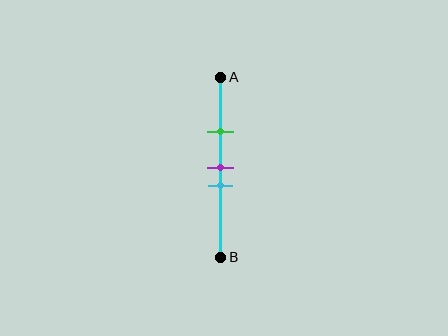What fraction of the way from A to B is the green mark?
The green mark is approximately 30% (0.3) of the way from A to B.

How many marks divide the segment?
There are 3 marks dividing the segment.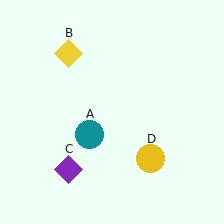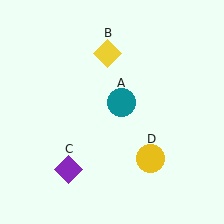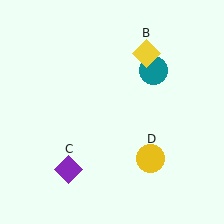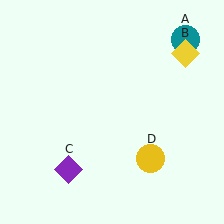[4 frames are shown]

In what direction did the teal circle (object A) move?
The teal circle (object A) moved up and to the right.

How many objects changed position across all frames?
2 objects changed position: teal circle (object A), yellow diamond (object B).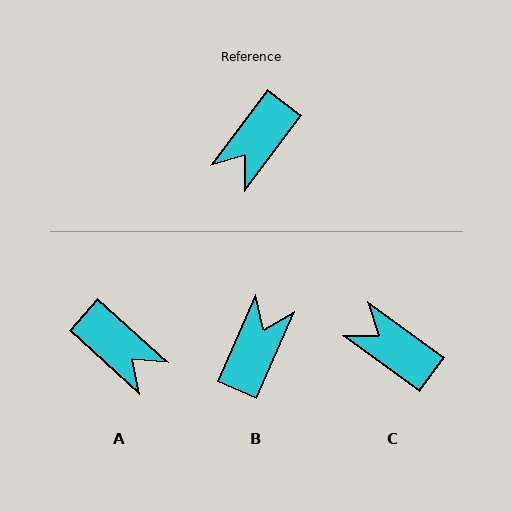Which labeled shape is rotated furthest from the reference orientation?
B, about 166 degrees away.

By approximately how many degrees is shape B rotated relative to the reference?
Approximately 166 degrees clockwise.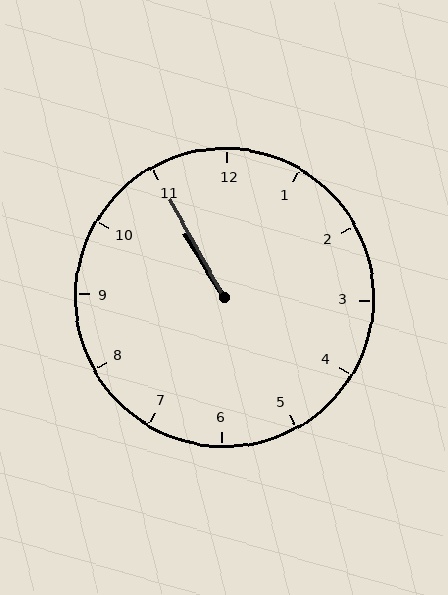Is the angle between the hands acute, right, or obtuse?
It is acute.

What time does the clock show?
10:55.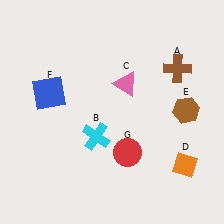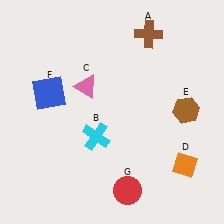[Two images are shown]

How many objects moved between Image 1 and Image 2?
3 objects moved between the two images.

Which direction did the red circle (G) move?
The red circle (G) moved down.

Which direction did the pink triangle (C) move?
The pink triangle (C) moved left.